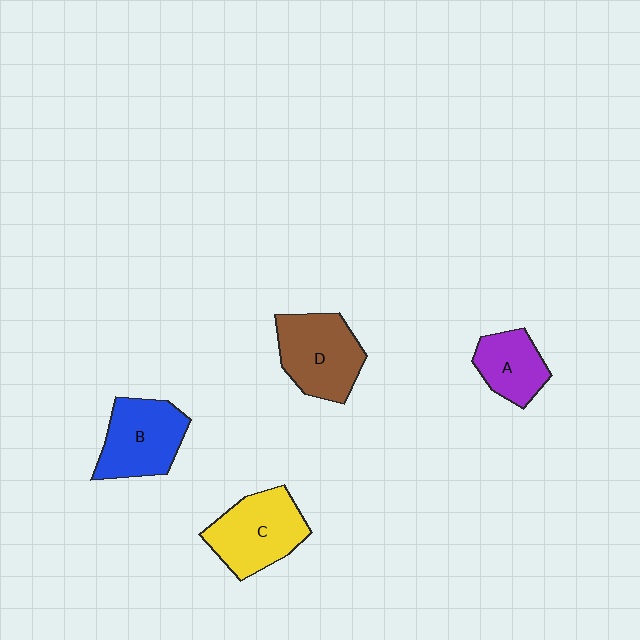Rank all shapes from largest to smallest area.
From largest to smallest: C (yellow), D (brown), B (blue), A (purple).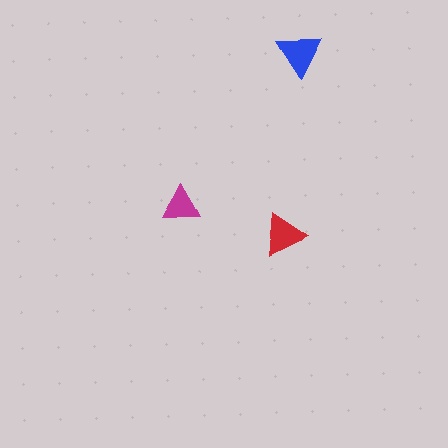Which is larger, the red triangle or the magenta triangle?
The red one.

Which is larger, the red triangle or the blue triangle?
The blue one.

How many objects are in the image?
There are 3 objects in the image.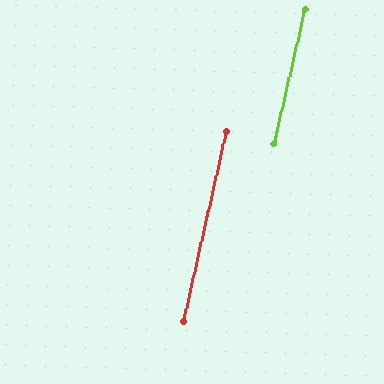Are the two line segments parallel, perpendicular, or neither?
Parallel — their directions differ by only 0.3°.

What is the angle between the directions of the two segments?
Approximately 0 degrees.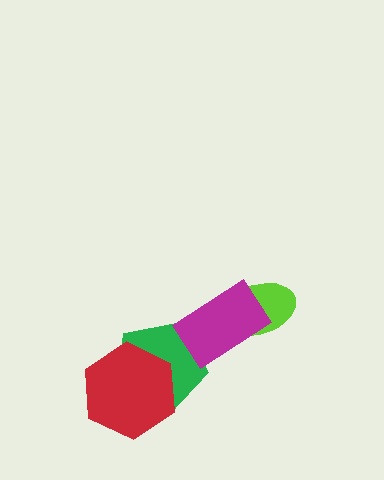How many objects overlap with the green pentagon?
2 objects overlap with the green pentagon.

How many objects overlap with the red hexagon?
1 object overlaps with the red hexagon.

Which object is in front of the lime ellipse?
The magenta rectangle is in front of the lime ellipse.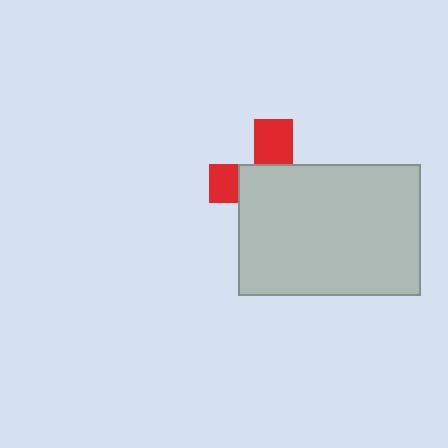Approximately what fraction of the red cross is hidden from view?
Roughly 67% of the red cross is hidden behind the light gray rectangle.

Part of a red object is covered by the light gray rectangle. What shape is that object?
It is a cross.